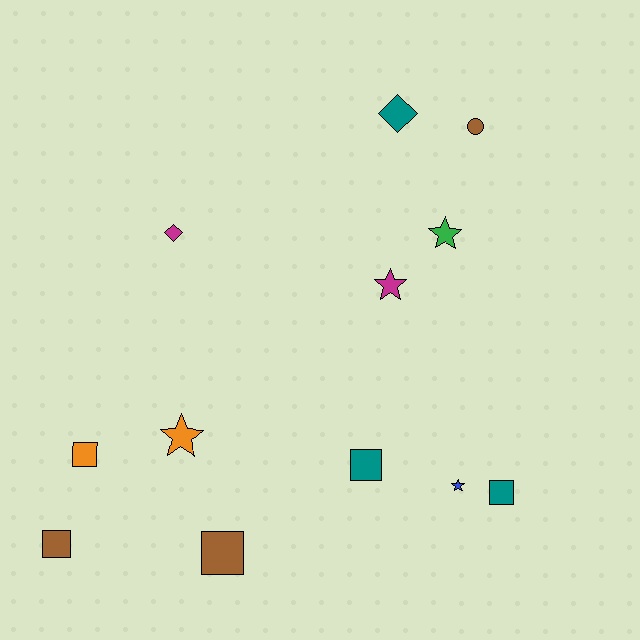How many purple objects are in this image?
There are no purple objects.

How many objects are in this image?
There are 12 objects.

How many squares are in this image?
There are 5 squares.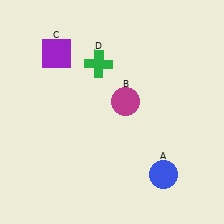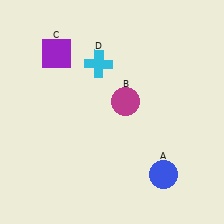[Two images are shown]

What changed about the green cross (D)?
In Image 1, D is green. In Image 2, it changed to cyan.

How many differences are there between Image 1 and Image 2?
There is 1 difference between the two images.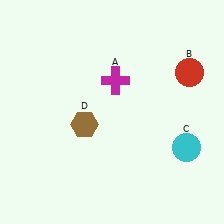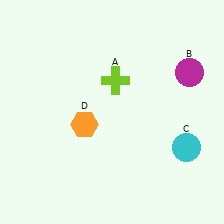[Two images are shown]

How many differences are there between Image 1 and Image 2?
There are 3 differences between the two images.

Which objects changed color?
A changed from magenta to lime. B changed from red to magenta. D changed from brown to orange.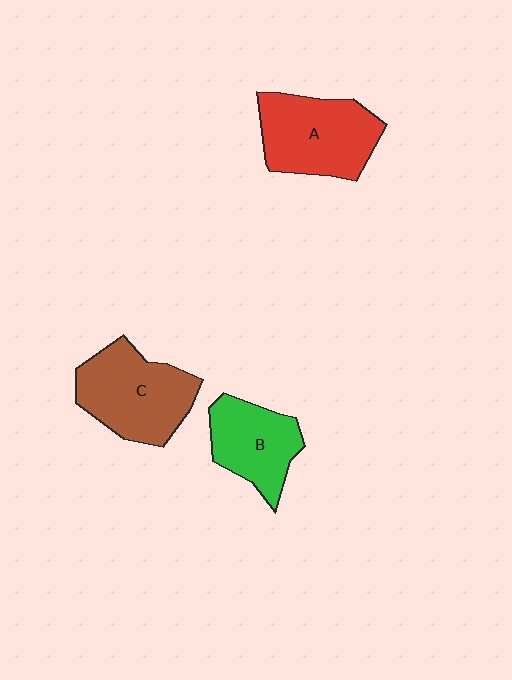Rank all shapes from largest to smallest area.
From largest to smallest: C (brown), A (red), B (green).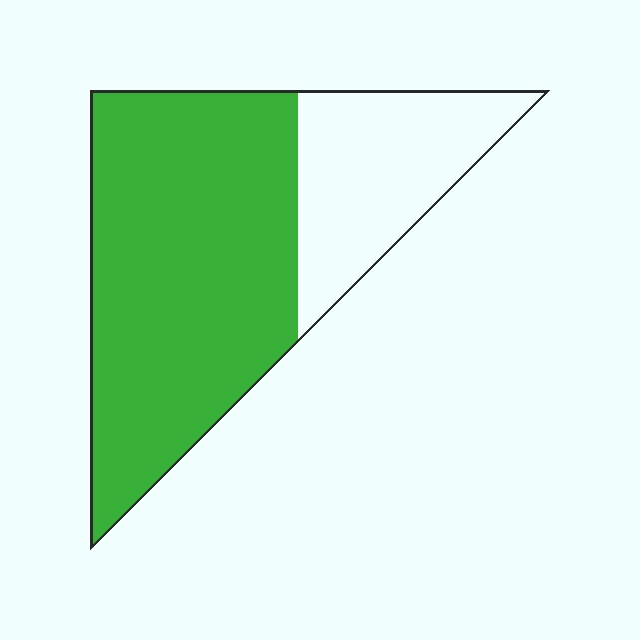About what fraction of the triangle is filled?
About two thirds (2/3).